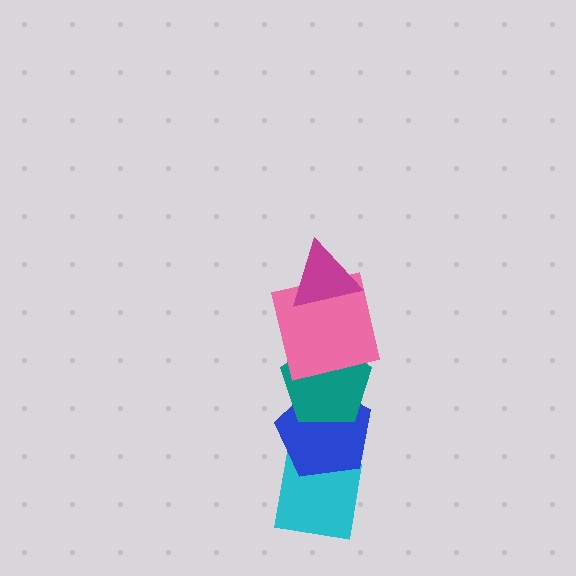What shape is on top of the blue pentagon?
The teal pentagon is on top of the blue pentagon.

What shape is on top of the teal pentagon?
The pink square is on top of the teal pentagon.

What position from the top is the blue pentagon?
The blue pentagon is 4th from the top.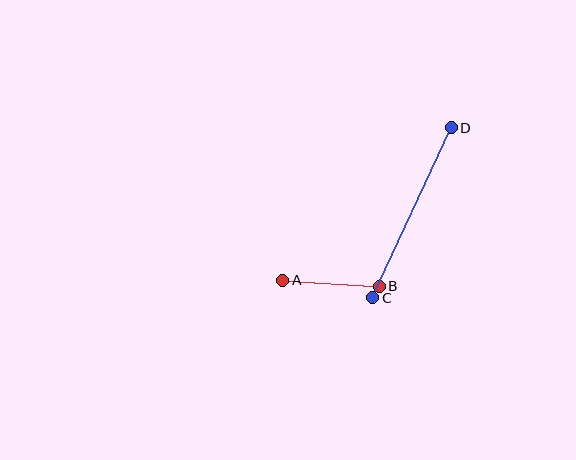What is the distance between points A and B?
The distance is approximately 97 pixels.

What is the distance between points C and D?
The distance is approximately 187 pixels.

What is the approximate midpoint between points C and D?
The midpoint is at approximately (412, 213) pixels.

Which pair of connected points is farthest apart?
Points C and D are farthest apart.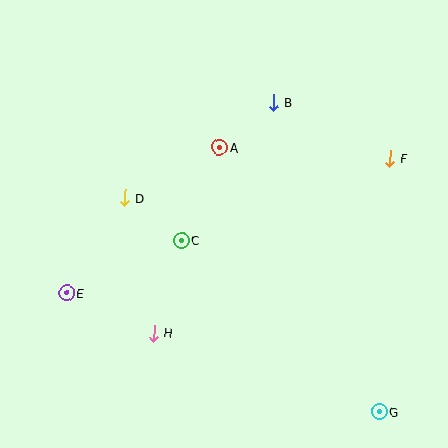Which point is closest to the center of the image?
Point C at (182, 240) is closest to the center.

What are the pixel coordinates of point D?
Point D is at (125, 198).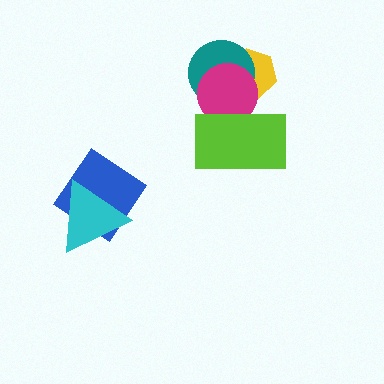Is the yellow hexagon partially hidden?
Yes, it is partially covered by another shape.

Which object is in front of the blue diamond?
The cyan triangle is in front of the blue diamond.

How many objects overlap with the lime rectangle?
1 object overlaps with the lime rectangle.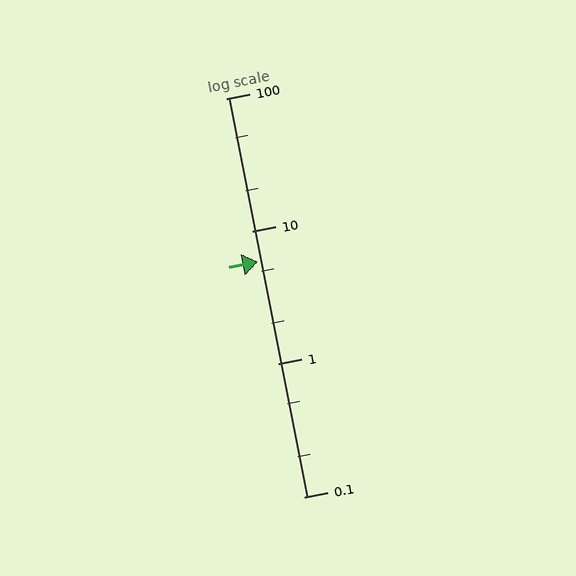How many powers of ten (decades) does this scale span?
The scale spans 3 decades, from 0.1 to 100.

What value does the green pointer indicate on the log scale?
The pointer indicates approximately 5.9.